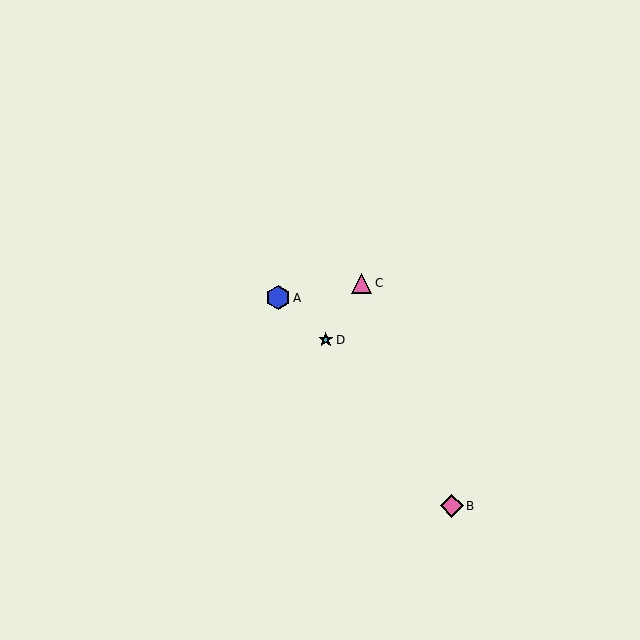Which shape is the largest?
The blue hexagon (labeled A) is the largest.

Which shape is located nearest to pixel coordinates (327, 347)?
The cyan star (labeled D) at (326, 340) is nearest to that location.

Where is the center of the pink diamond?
The center of the pink diamond is at (452, 505).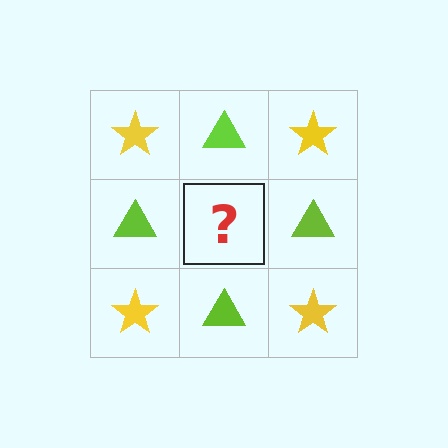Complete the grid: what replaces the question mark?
The question mark should be replaced with a yellow star.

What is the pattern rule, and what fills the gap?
The rule is that it alternates yellow star and lime triangle in a checkerboard pattern. The gap should be filled with a yellow star.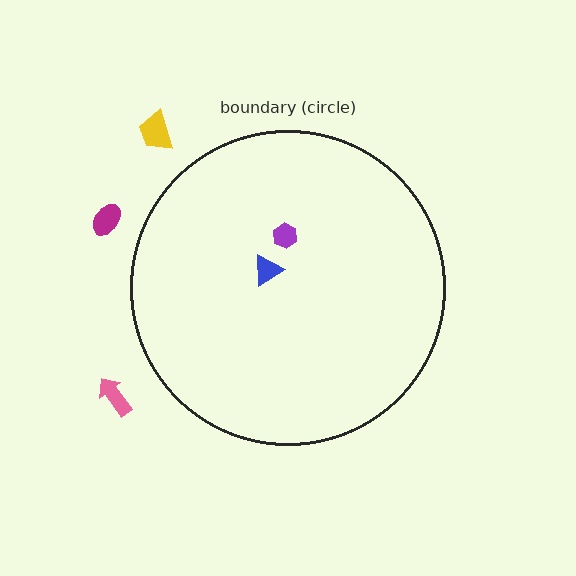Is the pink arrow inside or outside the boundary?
Outside.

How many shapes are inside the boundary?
2 inside, 3 outside.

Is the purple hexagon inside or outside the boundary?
Inside.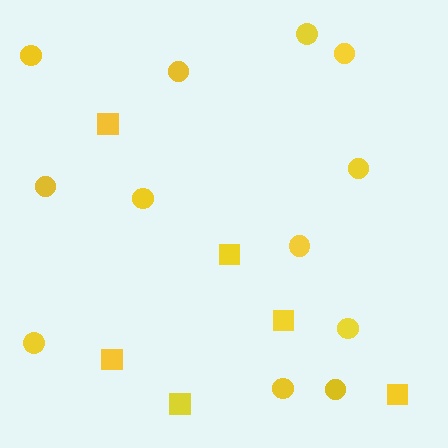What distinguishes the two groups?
There are 2 groups: one group of squares (6) and one group of circles (12).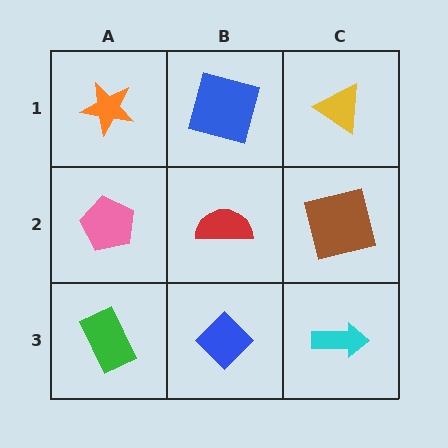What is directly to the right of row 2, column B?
A brown square.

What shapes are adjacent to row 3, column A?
A pink pentagon (row 2, column A), a blue diamond (row 3, column B).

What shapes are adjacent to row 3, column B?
A red semicircle (row 2, column B), a green rectangle (row 3, column A), a cyan arrow (row 3, column C).